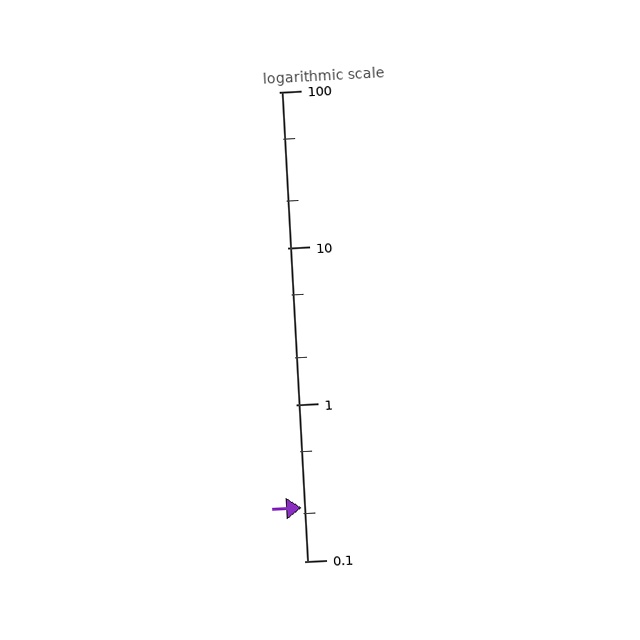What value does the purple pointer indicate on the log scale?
The pointer indicates approximately 0.22.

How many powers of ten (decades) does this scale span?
The scale spans 3 decades, from 0.1 to 100.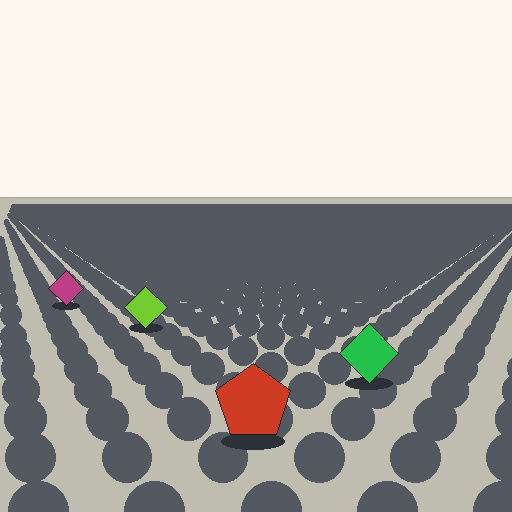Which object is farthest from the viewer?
The magenta diamond is farthest from the viewer. It appears smaller and the ground texture around it is denser.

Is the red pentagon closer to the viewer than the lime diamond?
Yes. The red pentagon is closer — you can tell from the texture gradient: the ground texture is coarser near it.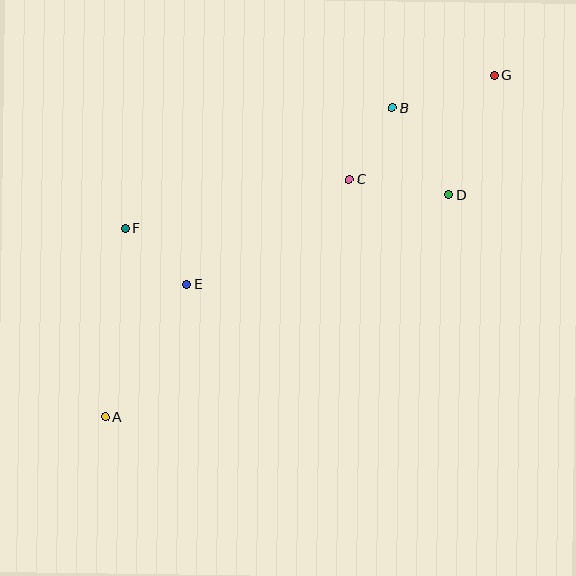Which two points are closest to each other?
Points E and F are closest to each other.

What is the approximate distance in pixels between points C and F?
The distance between C and F is approximately 230 pixels.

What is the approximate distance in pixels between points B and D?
The distance between B and D is approximately 104 pixels.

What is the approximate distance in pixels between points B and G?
The distance between B and G is approximately 107 pixels.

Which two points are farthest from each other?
Points A and G are farthest from each other.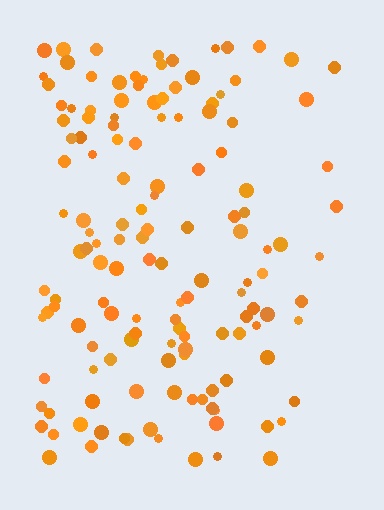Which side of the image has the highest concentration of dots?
The left.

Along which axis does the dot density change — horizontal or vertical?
Horizontal.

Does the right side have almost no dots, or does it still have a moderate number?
Still a moderate number, just noticeably fewer than the left.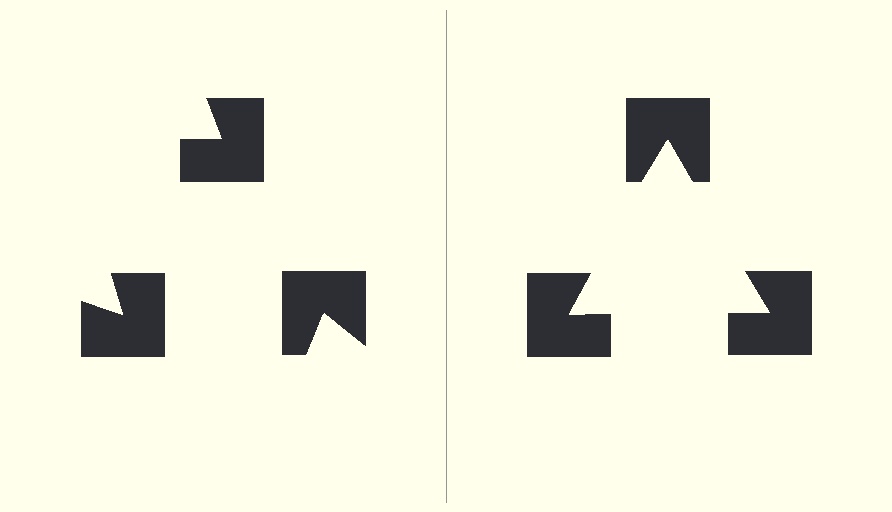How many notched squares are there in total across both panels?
6 — 3 on each side.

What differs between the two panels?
The notched squares are positioned identically on both sides; only the wedge orientations differ. On the right they align to a triangle; on the left they are misaligned.